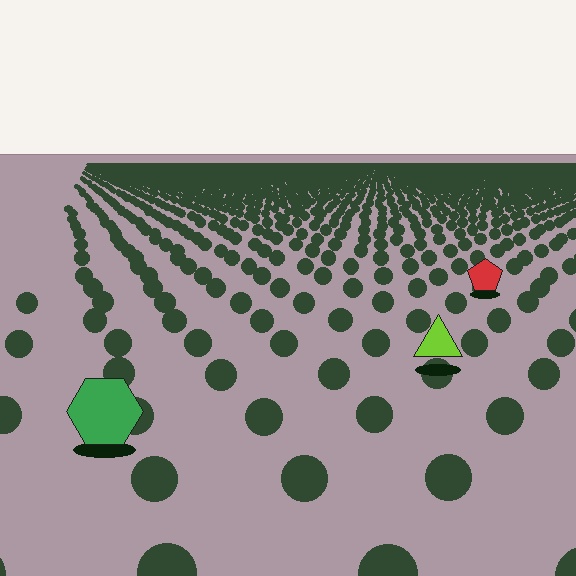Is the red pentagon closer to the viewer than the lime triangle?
No. The lime triangle is closer — you can tell from the texture gradient: the ground texture is coarser near it.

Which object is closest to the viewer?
The green hexagon is closest. The texture marks near it are larger and more spread out.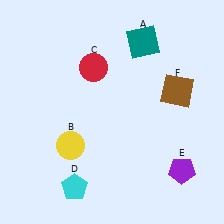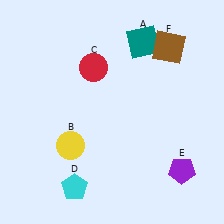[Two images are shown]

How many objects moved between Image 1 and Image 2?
1 object moved between the two images.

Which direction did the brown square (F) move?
The brown square (F) moved up.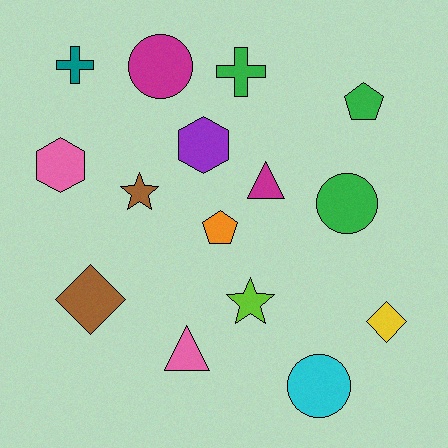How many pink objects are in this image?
There are 2 pink objects.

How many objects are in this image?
There are 15 objects.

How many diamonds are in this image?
There are 2 diamonds.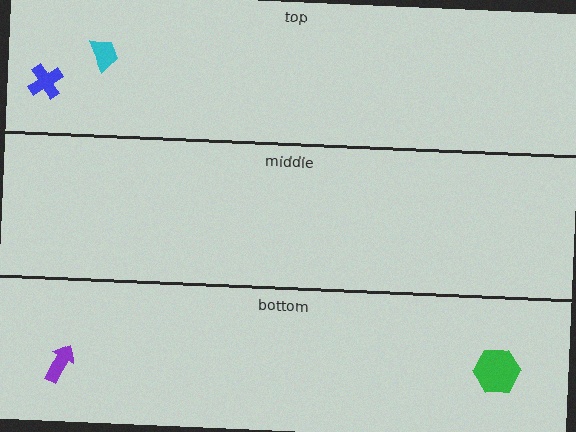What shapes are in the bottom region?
The green hexagon, the purple arrow.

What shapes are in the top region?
The blue cross, the cyan trapezoid.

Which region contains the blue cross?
The top region.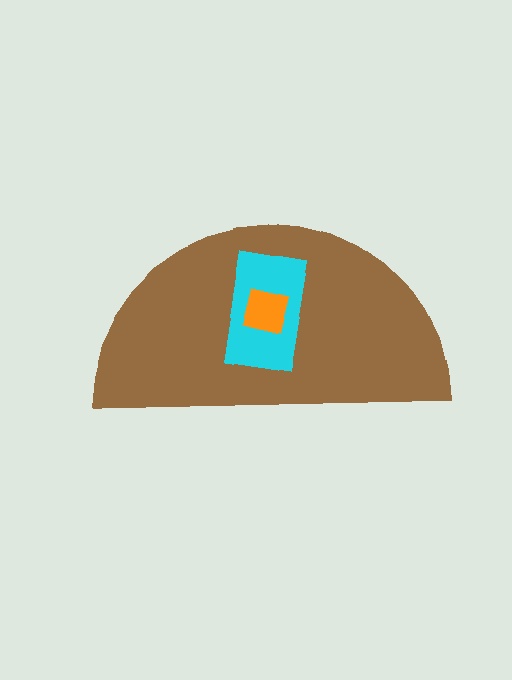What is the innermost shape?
The orange square.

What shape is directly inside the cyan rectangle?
The orange square.